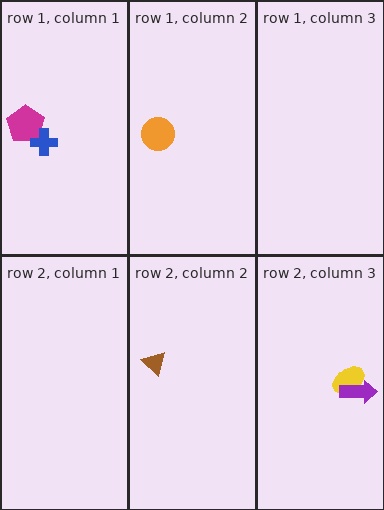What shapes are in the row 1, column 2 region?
The orange circle.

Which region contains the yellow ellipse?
The row 2, column 3 region.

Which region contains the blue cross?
The row 1, column 1 region.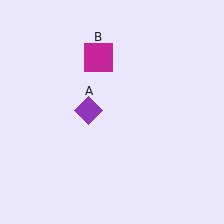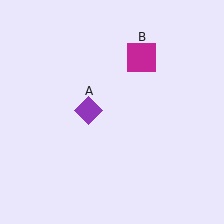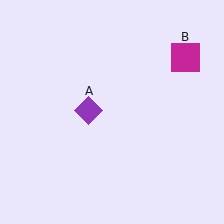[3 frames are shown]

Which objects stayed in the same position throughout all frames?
Purple diamond (object A) remained stationary.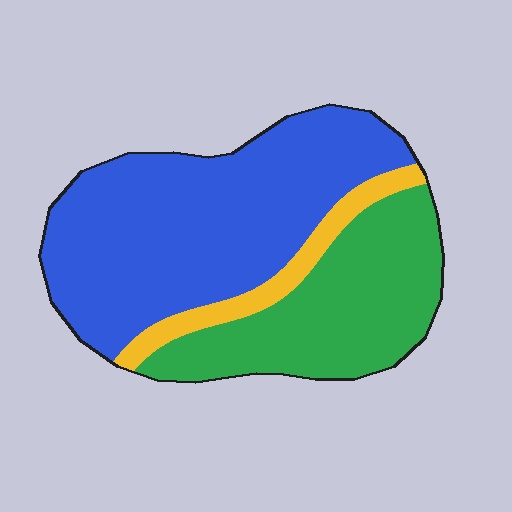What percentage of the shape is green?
Green takes up between a quarter and a half of the shape.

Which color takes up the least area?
Yellow, at roughly 10%.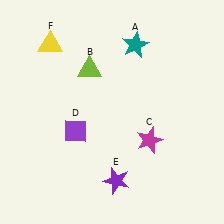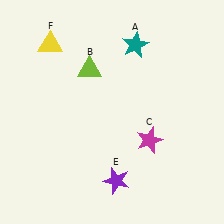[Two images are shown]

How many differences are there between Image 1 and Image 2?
There is 1 difference between the two images.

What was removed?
The purple diamond (D) was removed in Image 2.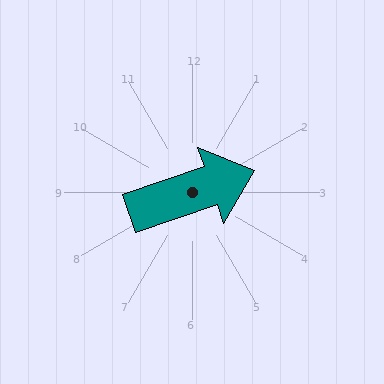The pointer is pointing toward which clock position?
Roughly 2 o'clock.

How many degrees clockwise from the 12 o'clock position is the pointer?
Approximately 71 degrees.